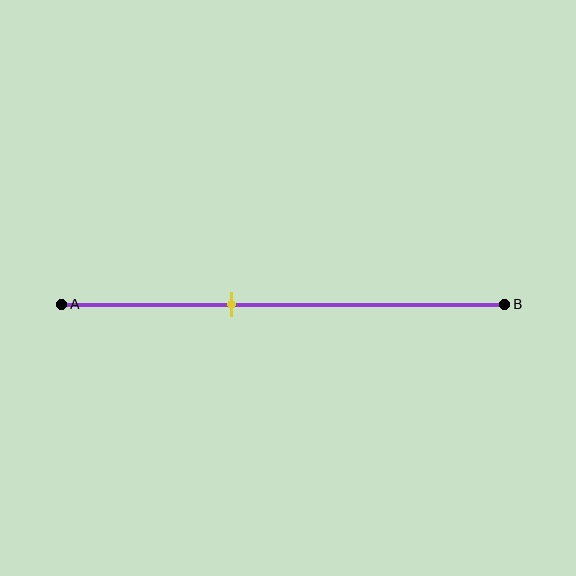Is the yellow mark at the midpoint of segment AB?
No, the mark is at about 40% from A, not at the 50% midpoint.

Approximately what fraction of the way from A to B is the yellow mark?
The yellow mark is approximately 40% of the way from A to B.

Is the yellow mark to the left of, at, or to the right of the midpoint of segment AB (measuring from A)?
The yellow mark is to the left of the midpoint of segment AB.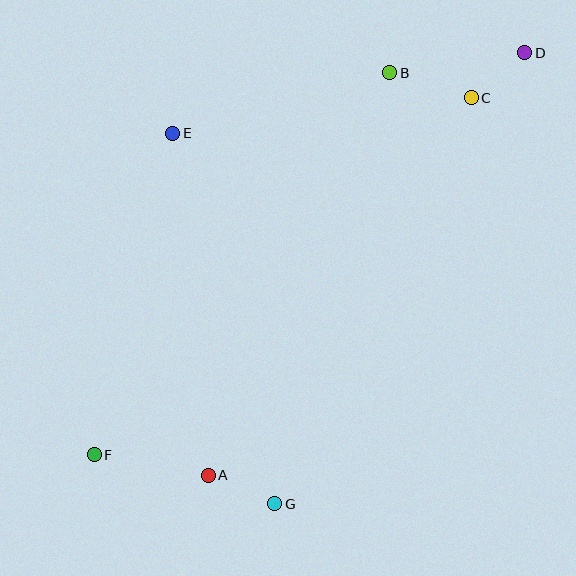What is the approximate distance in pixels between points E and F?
The distance between E and F is approximately 331 pixels.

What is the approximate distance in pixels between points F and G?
The distance between F and G is approximately 187 pixels.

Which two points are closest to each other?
Points C and D are closest to each other.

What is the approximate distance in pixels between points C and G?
The distance between C and G is approximately 451 pixels.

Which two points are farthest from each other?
Points D and F are farthest from each other.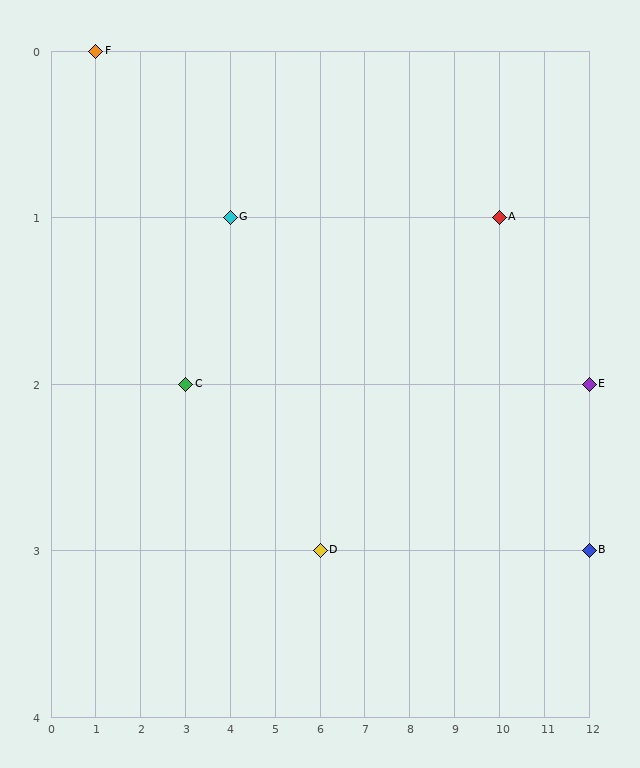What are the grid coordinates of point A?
Point A is at grid coordinates (10, 1).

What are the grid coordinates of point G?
Point G is at grid coordinates (4, 1).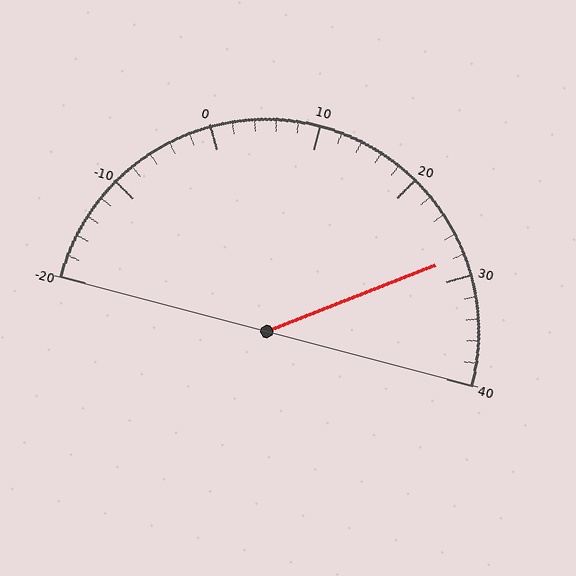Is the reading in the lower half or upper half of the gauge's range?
The reading is in the upper half of the range (-20 to 40).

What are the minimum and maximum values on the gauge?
The gauge ranges from -20 to 40.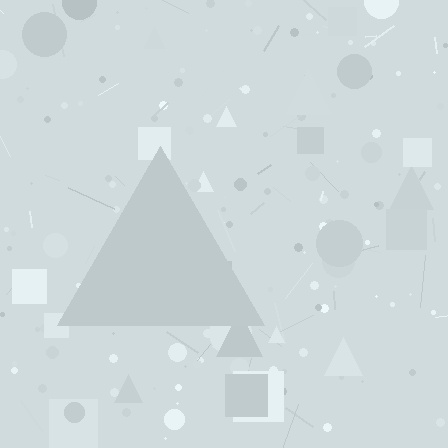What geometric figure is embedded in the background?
A triangle is embedded in the background.